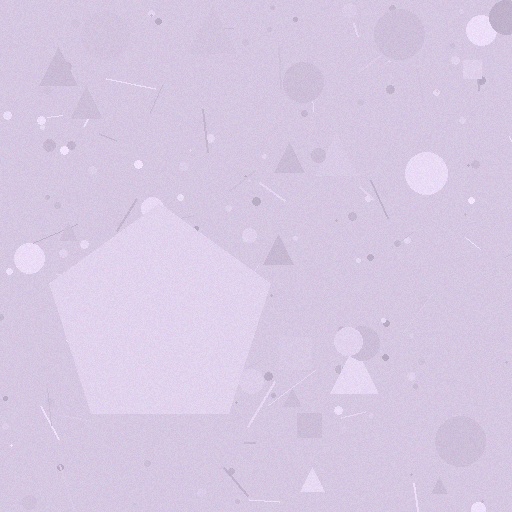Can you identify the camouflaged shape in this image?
The camouflaged shape is a pentagon.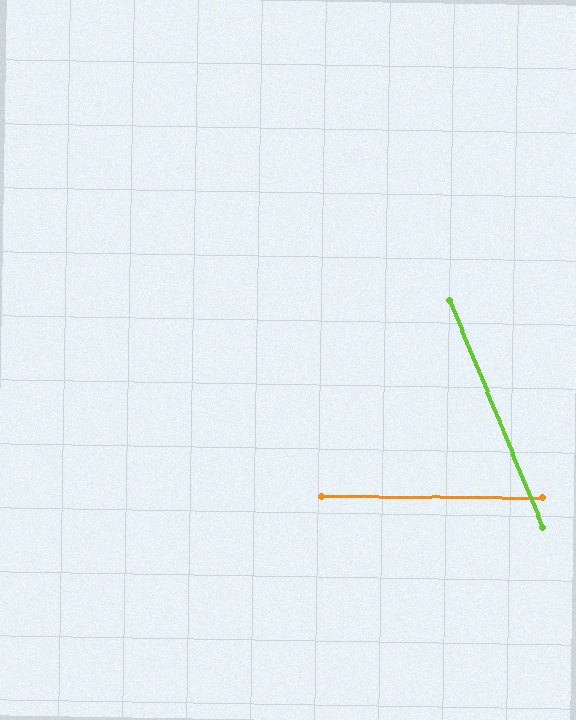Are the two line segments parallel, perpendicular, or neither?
Neither parallel nor perpendicular — they differ by about 67°.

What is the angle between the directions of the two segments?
Approximately 67 degrees.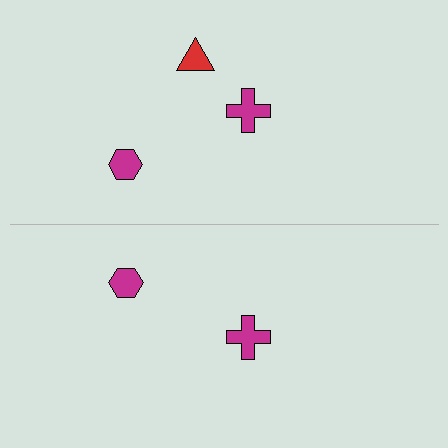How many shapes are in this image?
There are 5 shapes in this image.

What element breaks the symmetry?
A red triangle is missing from the bottom side.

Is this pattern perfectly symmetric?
No, the pattern is not perfectly symmetric. A red triangle is missing from the bottom side.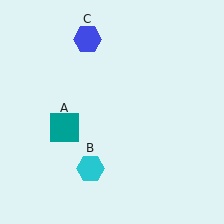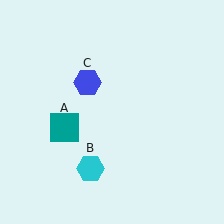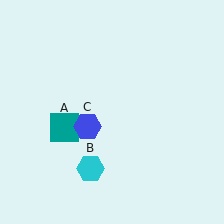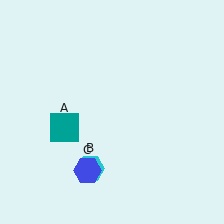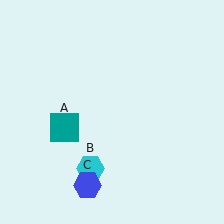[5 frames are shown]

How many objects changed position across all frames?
1 object changed position: blue hexagon (object C).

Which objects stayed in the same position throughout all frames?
Teal square (object A) and cyan hexagon (object B) remained stationary.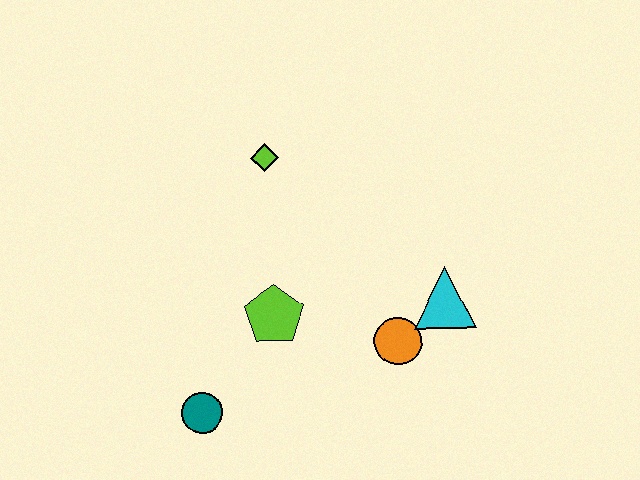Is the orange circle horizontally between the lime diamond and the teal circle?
No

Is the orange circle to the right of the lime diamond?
Yes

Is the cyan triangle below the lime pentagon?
No